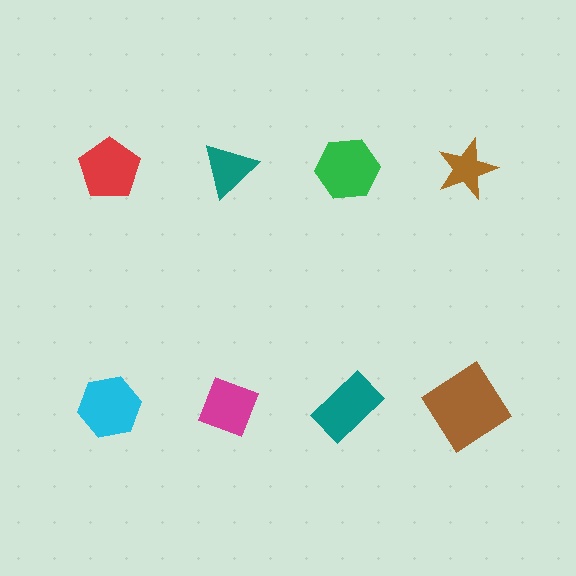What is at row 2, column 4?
A brown diamond.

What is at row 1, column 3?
A green hexagon.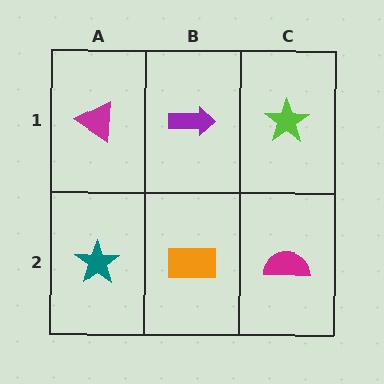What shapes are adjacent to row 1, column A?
A teal star (row 2, column A), a purple arrow (row 1, column B).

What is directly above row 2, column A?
A magenta triangle.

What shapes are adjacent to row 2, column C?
A lime star (row 1, column C), an orange rectangle (row 2, column B).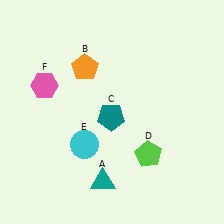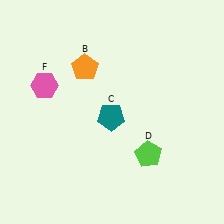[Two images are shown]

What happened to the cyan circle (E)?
The cyan circle (E) was removed in Image 2. It was in the bottom-left area of Image 1.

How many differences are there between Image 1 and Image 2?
There are 2 differences between the two images.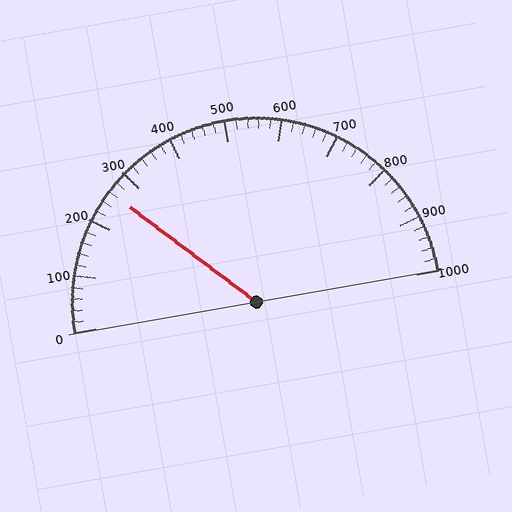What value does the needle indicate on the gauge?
The needle indicates approximately 260.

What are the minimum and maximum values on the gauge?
The gauge ranges from 0 to 1000.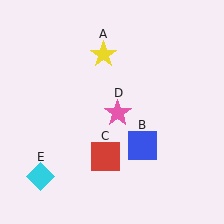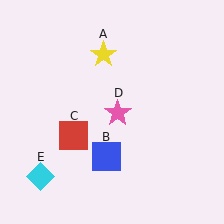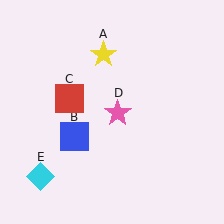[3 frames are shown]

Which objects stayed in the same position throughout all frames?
Yellow star (object A) and pink star (object D) and cyan diamond (object E) remained stationary.